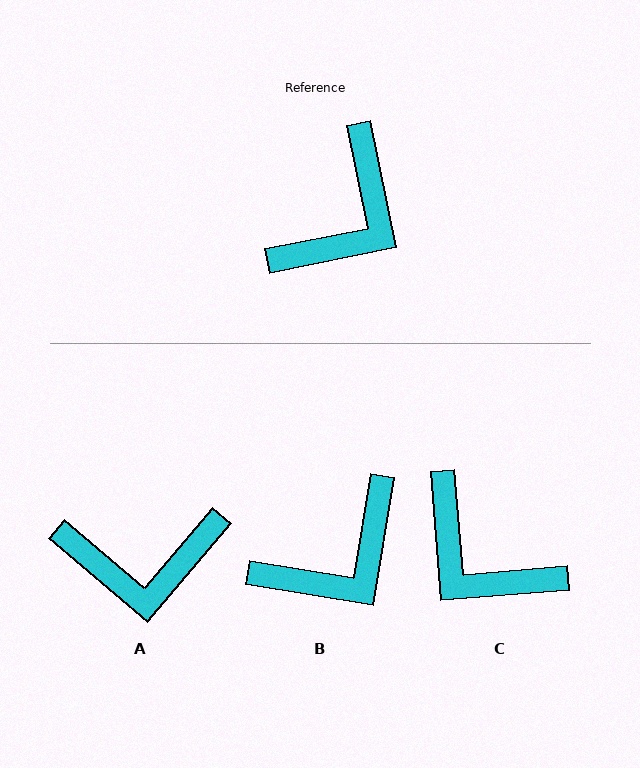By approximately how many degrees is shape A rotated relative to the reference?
Approximately 52 degrees clockwise.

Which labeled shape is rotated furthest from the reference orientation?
C, about 97 degrees away.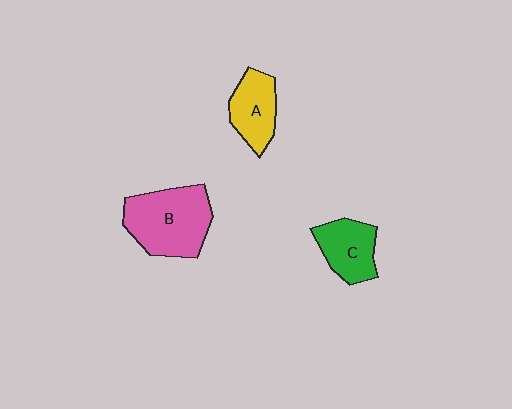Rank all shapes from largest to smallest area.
From largest to smallest: B (pink), C (green), A (yellow).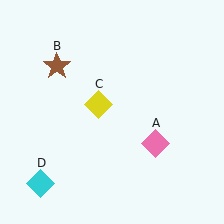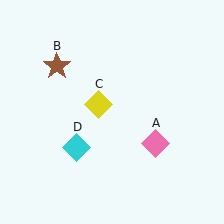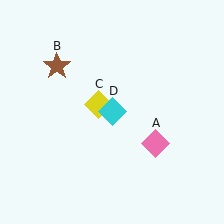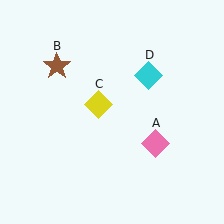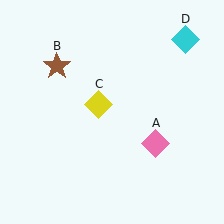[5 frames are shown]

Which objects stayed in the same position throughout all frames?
Pink diamond (object A) and brown star (object B) and yellow diamond (object C) remained stationary.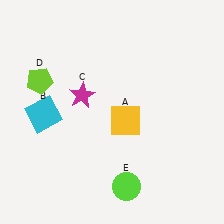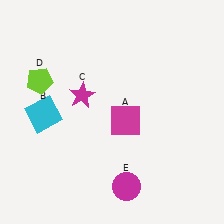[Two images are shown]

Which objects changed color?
A changed from yellow to magenta. E changed from lime to magenta.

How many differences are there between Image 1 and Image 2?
There are 2 differences between the two images.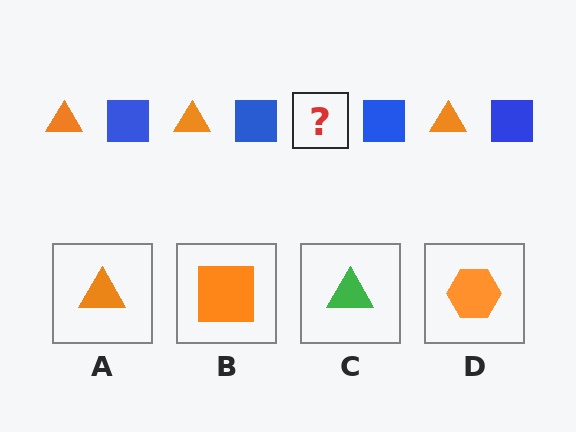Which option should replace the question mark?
Option A.